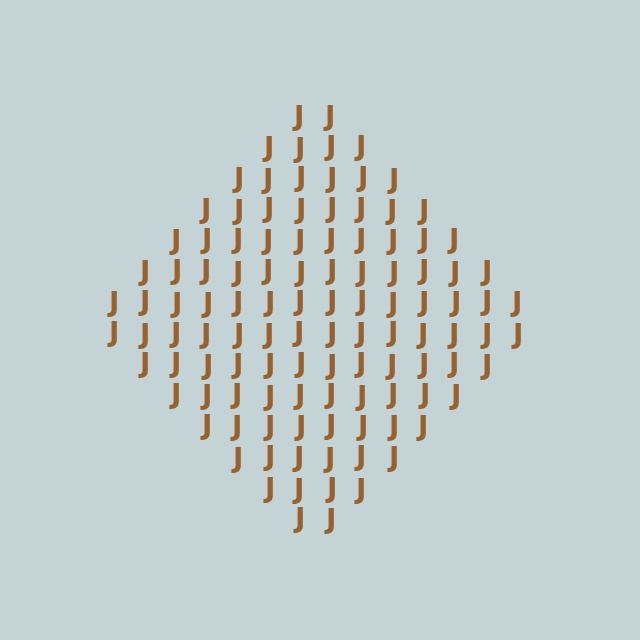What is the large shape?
The large shape is a diamond.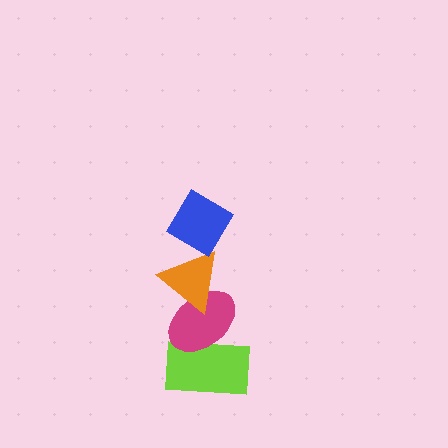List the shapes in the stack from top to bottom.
From top to bottom: the blue diamond, the orange triangle, the magenta ellipse, the lime rectangle.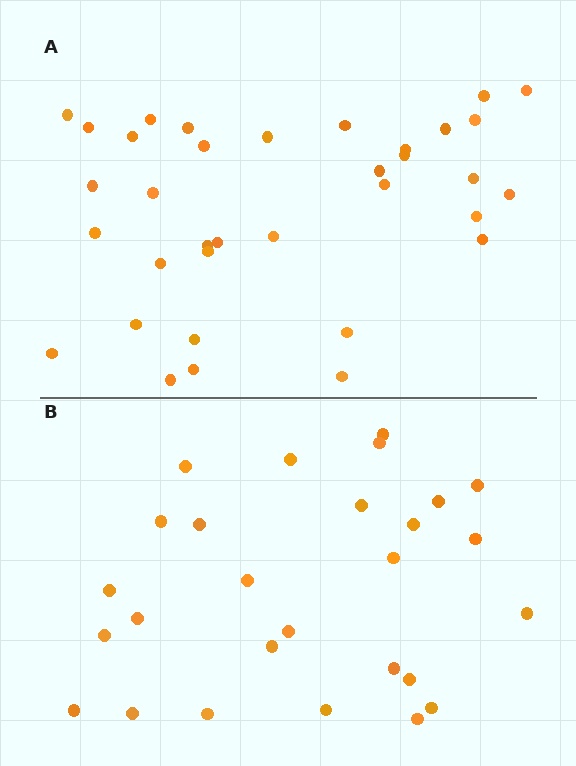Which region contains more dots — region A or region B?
Region A (the top region) has more dots.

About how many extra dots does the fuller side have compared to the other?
Region A has roughly 8 or so more dots than region B.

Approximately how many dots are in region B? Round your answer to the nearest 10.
About 30 dots. (The exact count is 27, which rounds to 30.)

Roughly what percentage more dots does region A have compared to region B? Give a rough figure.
About 30% more.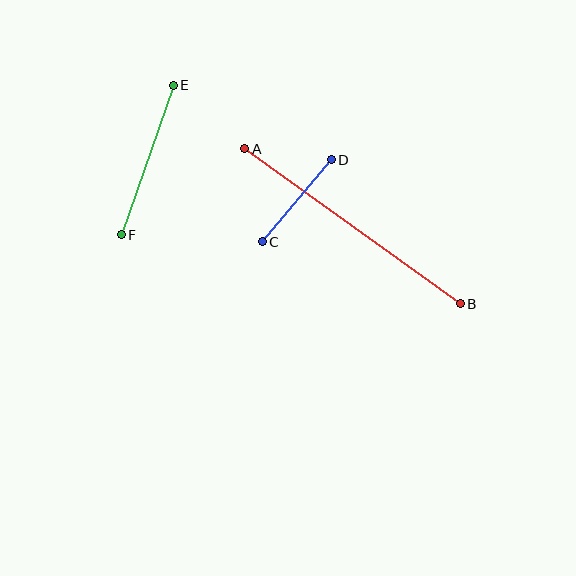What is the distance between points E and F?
The distance is approximately 159 pixels.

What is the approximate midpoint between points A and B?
The midpoint is at approximately (352, 226) pixels.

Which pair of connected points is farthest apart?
Points A and B are farthest apart.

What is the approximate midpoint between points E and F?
The midpoint is at approximately (147, 160) pixels.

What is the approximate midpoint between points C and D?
The midpoint is at approximately (297, 201) pixels.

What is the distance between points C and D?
The distance is approximately 107 pixels.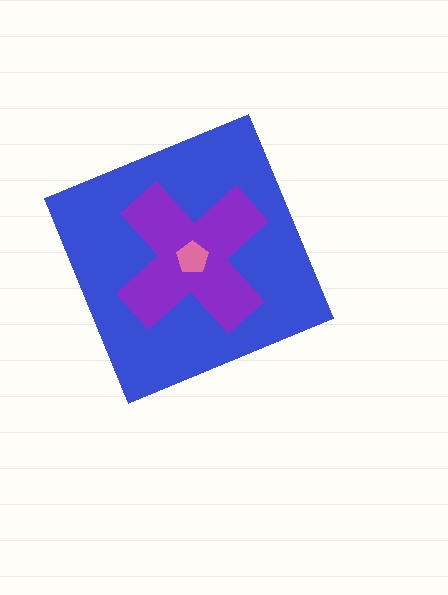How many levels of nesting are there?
3.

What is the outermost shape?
The blue diamond.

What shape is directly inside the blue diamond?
The purple cross.